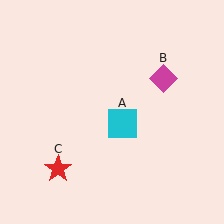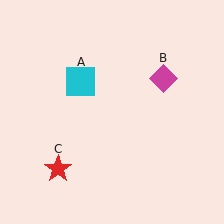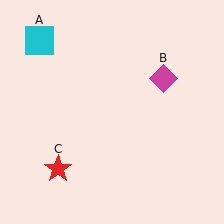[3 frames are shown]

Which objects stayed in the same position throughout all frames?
Magenta diamond (object B) and red star (object C) remained stationary.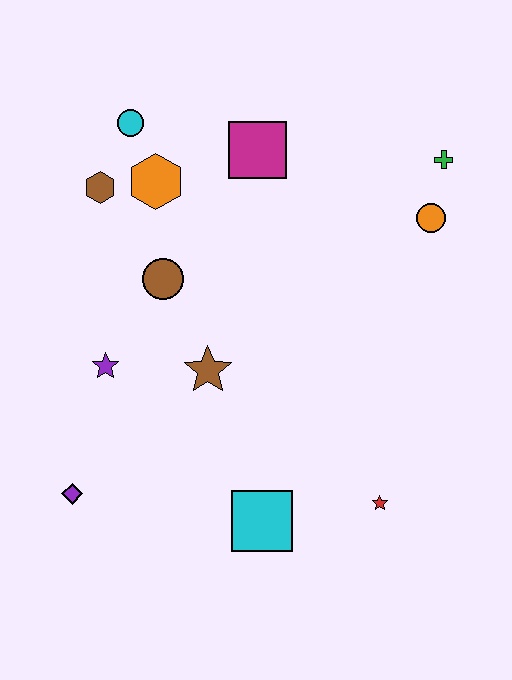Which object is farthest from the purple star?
The green cross is farthest from the purple star.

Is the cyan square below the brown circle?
Yes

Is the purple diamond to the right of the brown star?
No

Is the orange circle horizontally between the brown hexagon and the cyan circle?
No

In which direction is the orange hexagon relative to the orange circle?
The orange hexagon is to the left of the orange circle.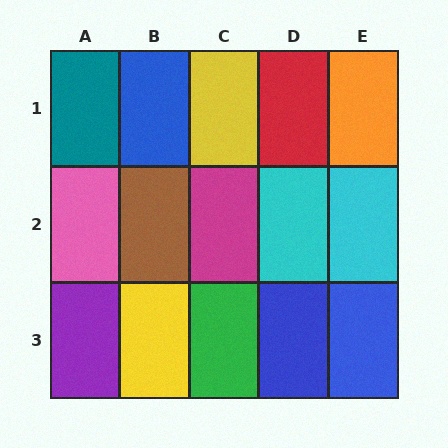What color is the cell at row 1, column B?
Blue.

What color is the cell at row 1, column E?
Orange.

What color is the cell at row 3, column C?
Green.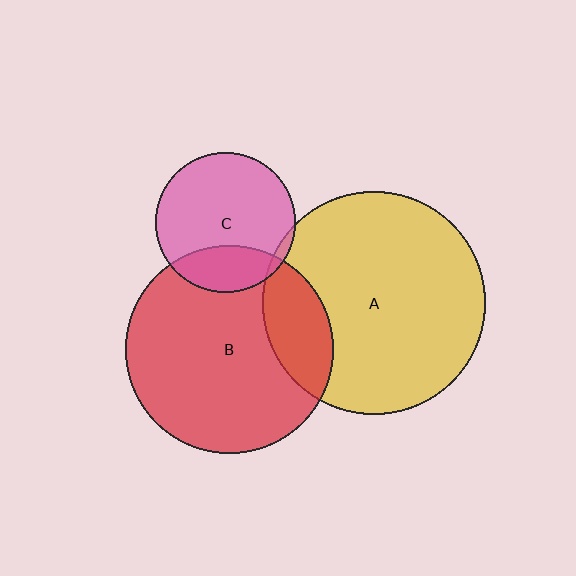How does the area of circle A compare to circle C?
Approximately 2.6 times.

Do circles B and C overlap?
Yes.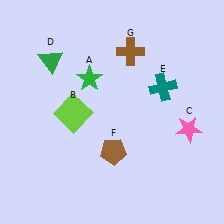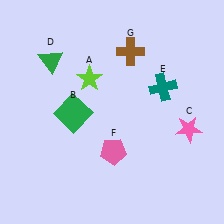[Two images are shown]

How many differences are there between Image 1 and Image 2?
There are 3 differences between the two images.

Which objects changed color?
A changed from green to lime. B changed from lime to green. F changed from brown to pink.